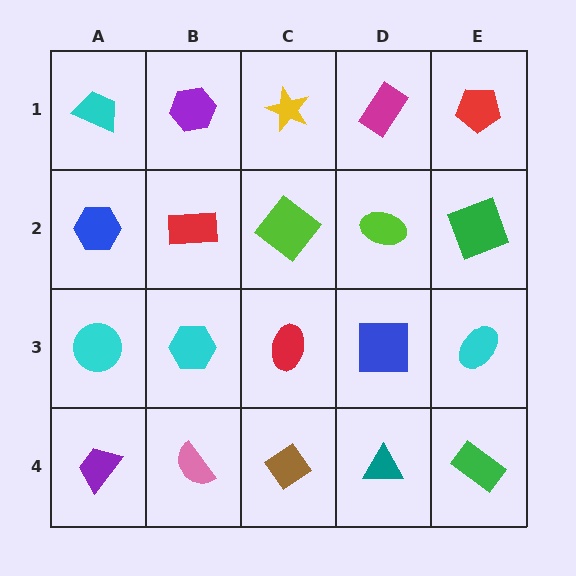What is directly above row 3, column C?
A lime diamond.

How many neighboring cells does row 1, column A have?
2.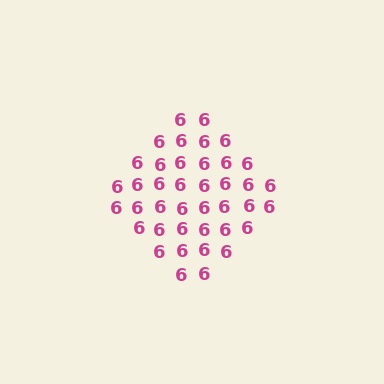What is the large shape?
The large shape is a diamond.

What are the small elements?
The small elements are digit 6's.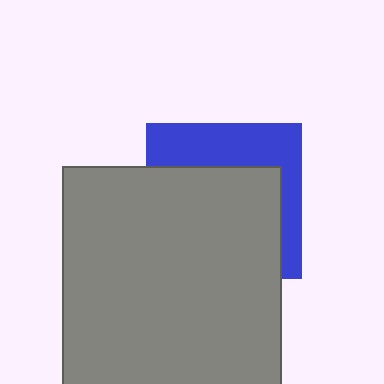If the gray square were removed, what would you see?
You would see the complete blue square.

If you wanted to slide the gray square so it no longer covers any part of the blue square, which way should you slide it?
Slide it down — that is the most direct way to separate the two shapes.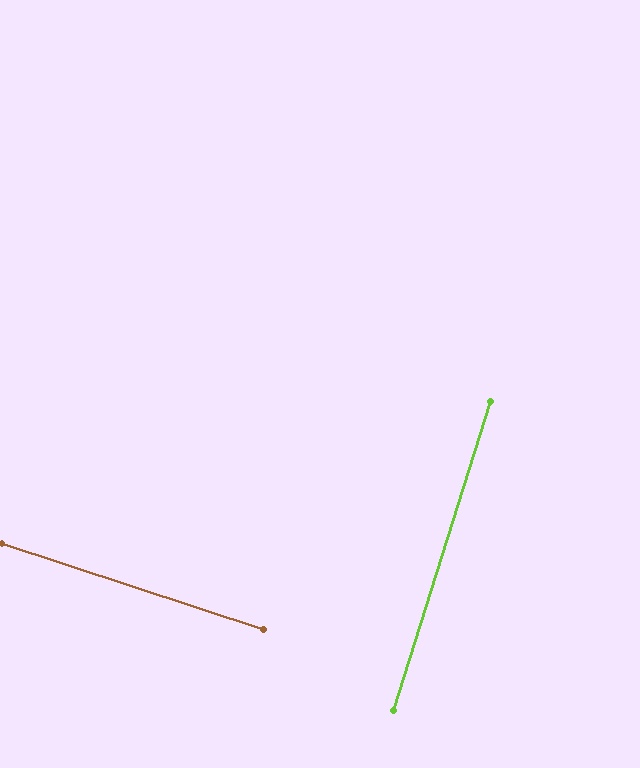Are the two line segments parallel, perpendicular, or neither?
Perpendicular — they meet at approximately 89°.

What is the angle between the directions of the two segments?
Approximately 89 degrees.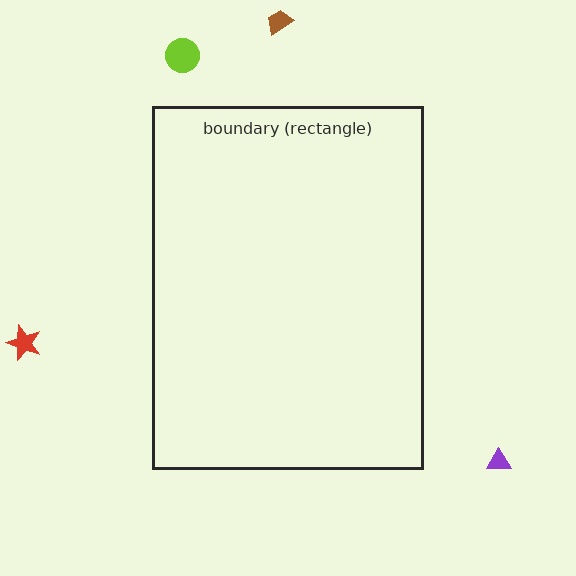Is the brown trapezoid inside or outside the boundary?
Outside.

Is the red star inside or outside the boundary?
Outside.